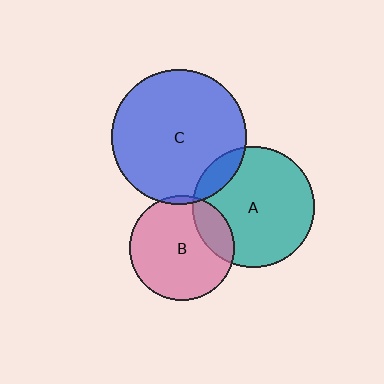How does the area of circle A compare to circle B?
Approximately 1.3 times.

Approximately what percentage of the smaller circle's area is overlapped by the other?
Approximately 20%.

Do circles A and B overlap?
Yes.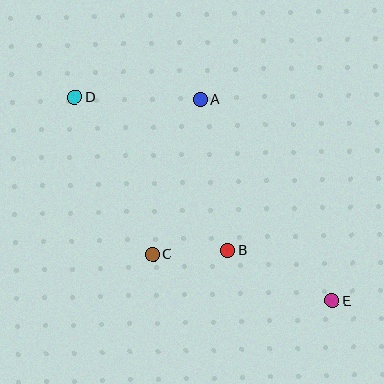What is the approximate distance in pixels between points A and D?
The distance between A and D is approximately 126 pixels.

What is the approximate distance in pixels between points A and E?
The distance between A and E is approximately 241 pixels.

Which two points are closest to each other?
Points B and C are closest to each other.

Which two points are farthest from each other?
Points D and E are farthest from each other.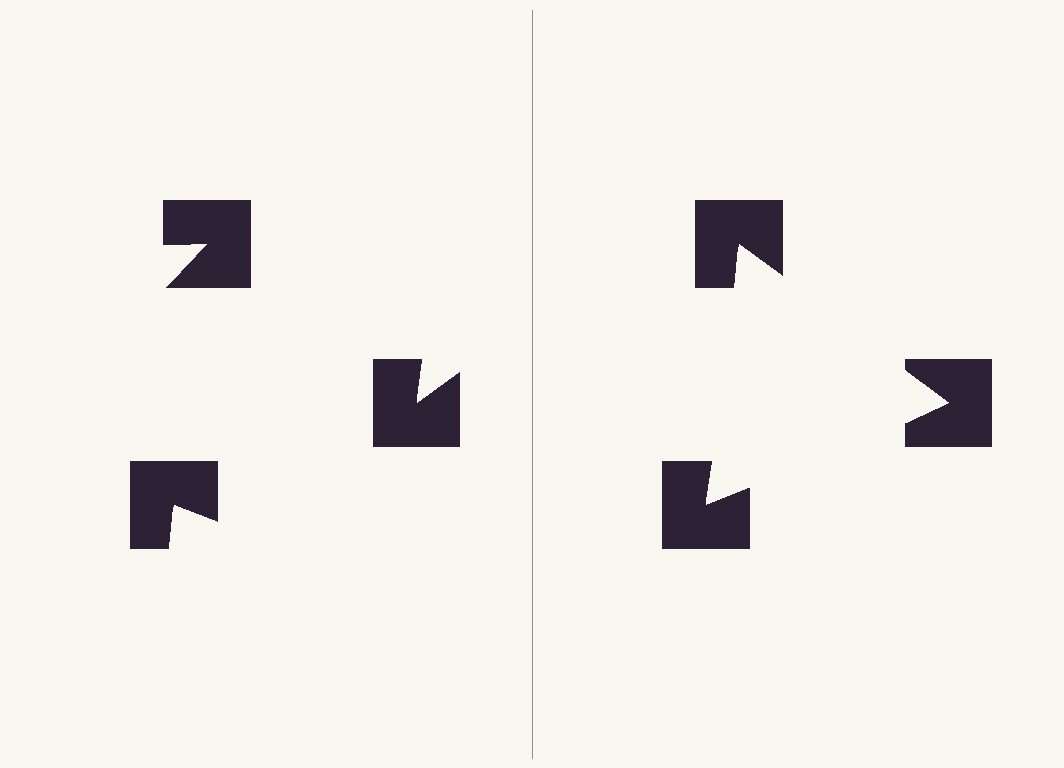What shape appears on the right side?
An illusory triangle.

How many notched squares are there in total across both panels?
6 — 3 on each side.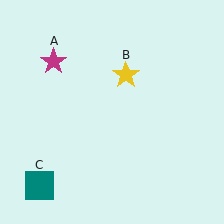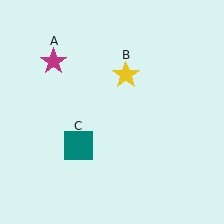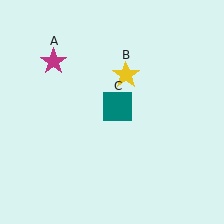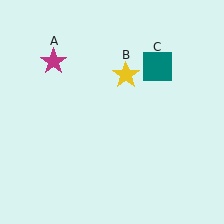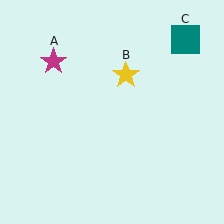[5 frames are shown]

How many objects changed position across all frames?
1 object changed position: teal square (object C).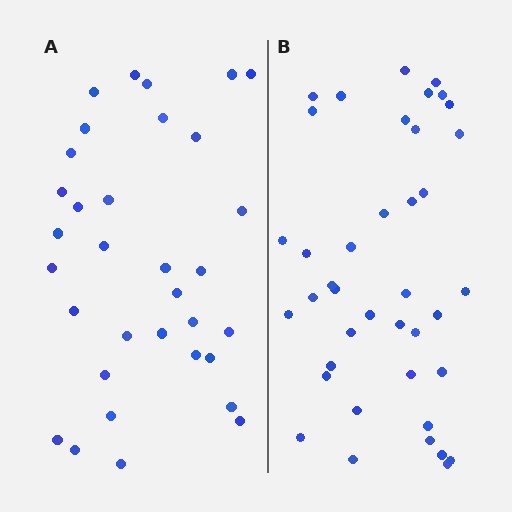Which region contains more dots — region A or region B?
Region B (the right region) has more dots.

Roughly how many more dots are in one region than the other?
Region B has roughly 8 or so more dots than region A.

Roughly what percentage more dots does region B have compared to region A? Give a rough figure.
About 20% more.